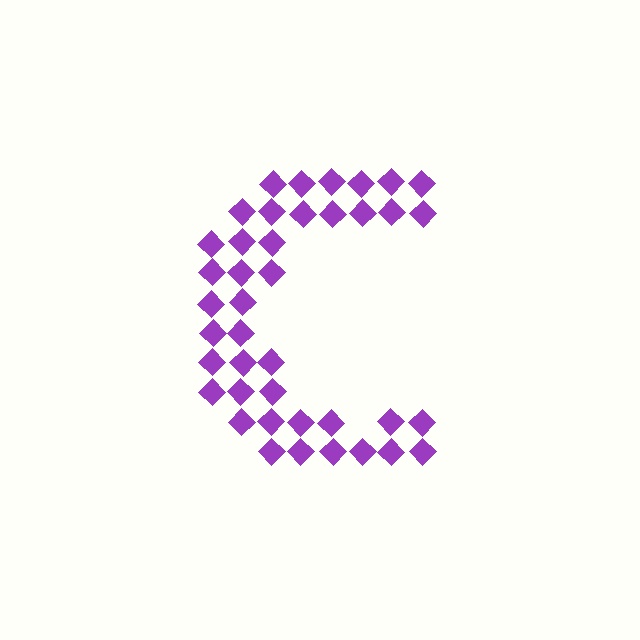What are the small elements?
The small elements are diamonds.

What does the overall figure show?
The overall figure shows the letter C.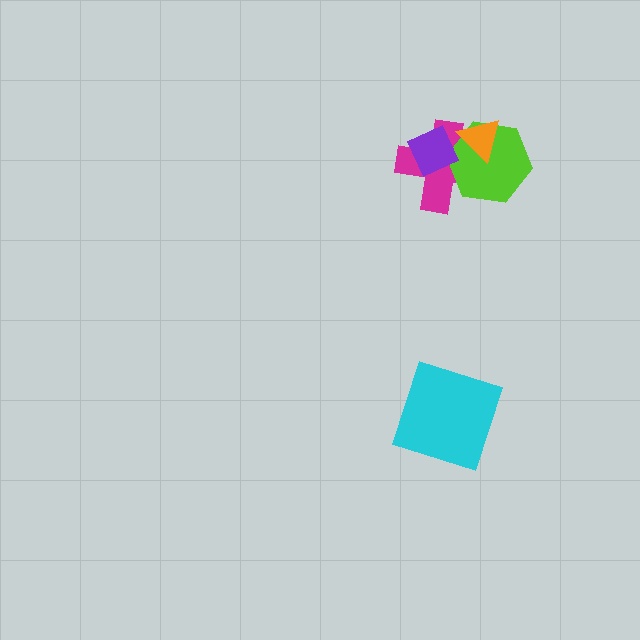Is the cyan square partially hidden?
No, no other shape covers it.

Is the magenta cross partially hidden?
Yes, it is partially covered by another shape.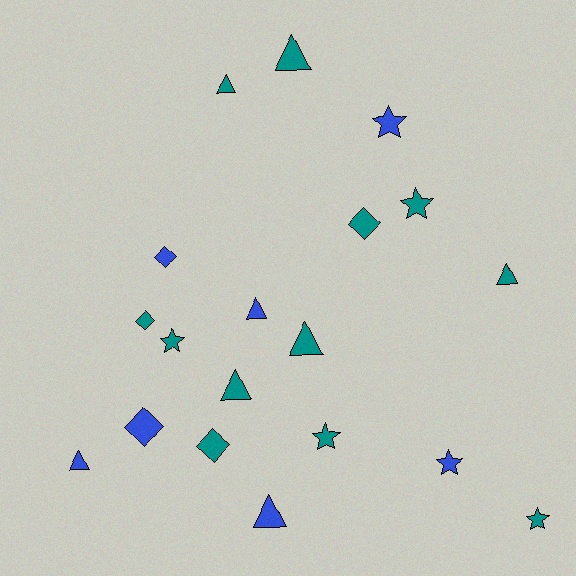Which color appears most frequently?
Teal, with 12 objects.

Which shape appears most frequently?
Triangle, with 8 objects.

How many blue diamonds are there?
There are 2 blue diamonds.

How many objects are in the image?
There are 19 objects.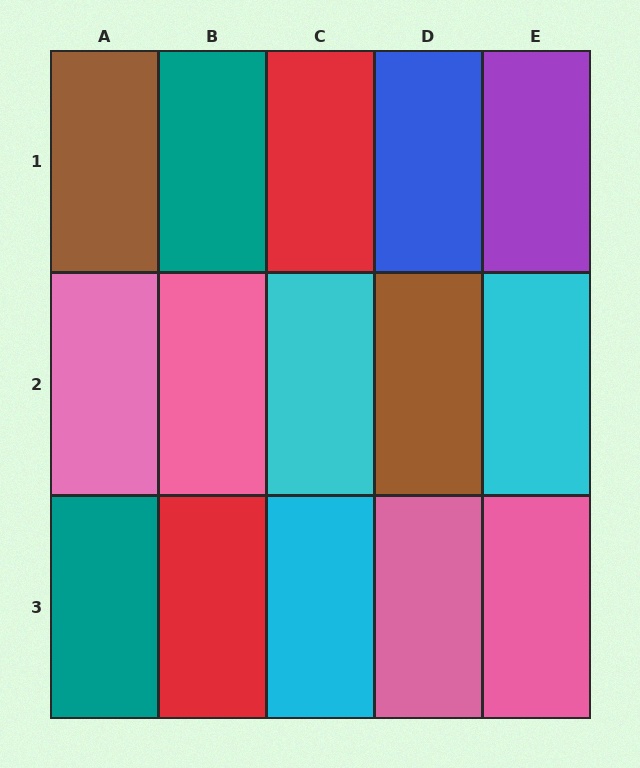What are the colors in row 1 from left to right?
Brown, teal, red, blue, purple.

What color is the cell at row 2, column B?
Pink.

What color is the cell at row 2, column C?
Cyan.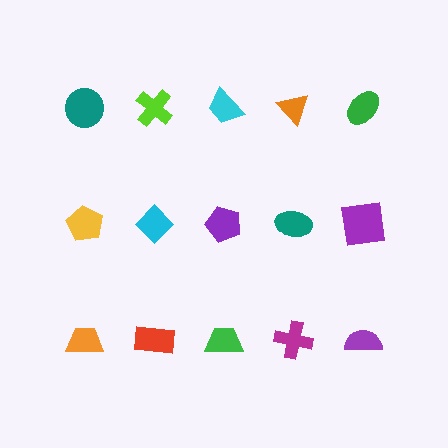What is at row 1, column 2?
A lime cross.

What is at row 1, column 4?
An orange triangle.